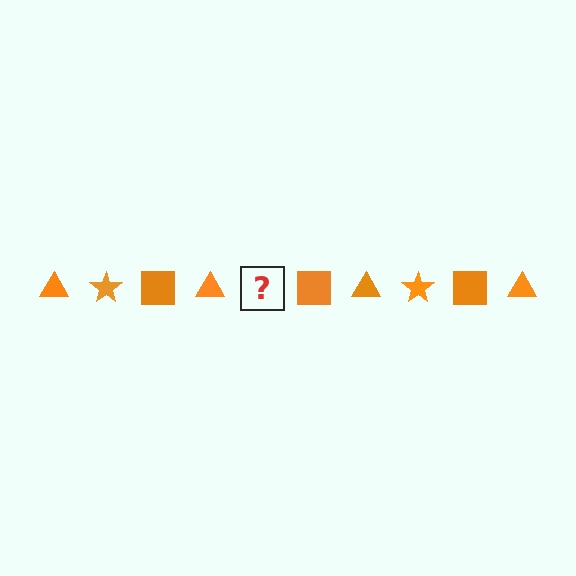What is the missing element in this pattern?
The missing element is an orange star.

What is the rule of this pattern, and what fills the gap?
The rule is that the pattern cycles through triangle, star, square shapes in orange. The gap should be filled with an orange star.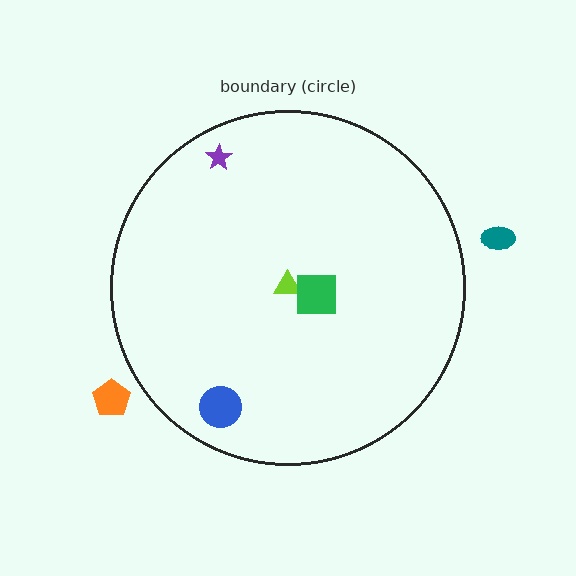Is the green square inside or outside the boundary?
Inside.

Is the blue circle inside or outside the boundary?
Inside.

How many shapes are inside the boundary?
4 inside, 2 outside.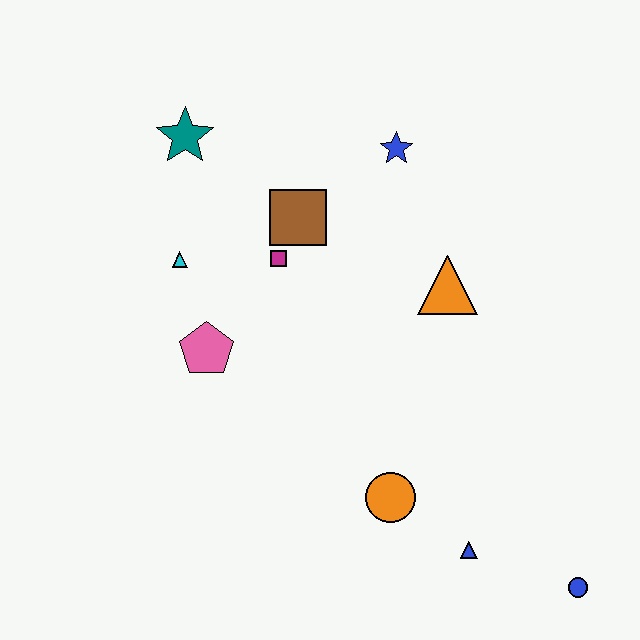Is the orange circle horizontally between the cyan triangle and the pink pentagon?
No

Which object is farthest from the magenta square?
The blue circle is farthest from the magenta square.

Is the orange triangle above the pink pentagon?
Yes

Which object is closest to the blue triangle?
The orange circle is closest to the blue triangle.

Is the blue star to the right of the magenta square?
Yes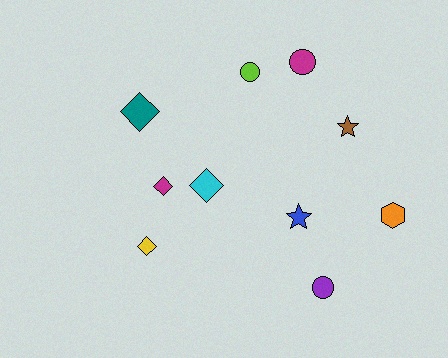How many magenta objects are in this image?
There are 2 magenta objects.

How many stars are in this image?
There are 2 stars.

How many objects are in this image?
There are 10 objects.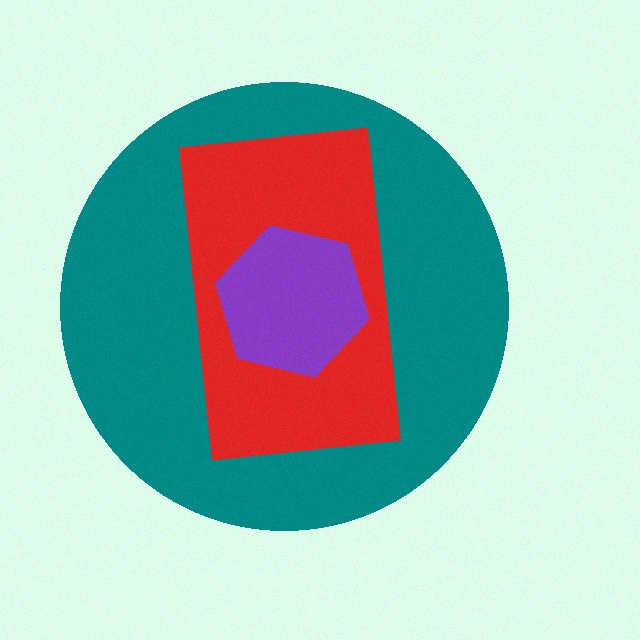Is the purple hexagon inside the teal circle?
Yes.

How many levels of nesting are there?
3.